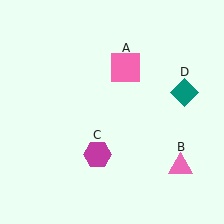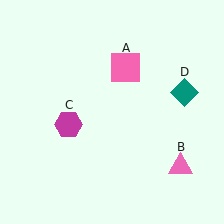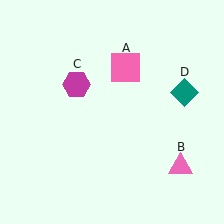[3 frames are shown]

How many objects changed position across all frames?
1 object changed position: magenta hexagon (object C).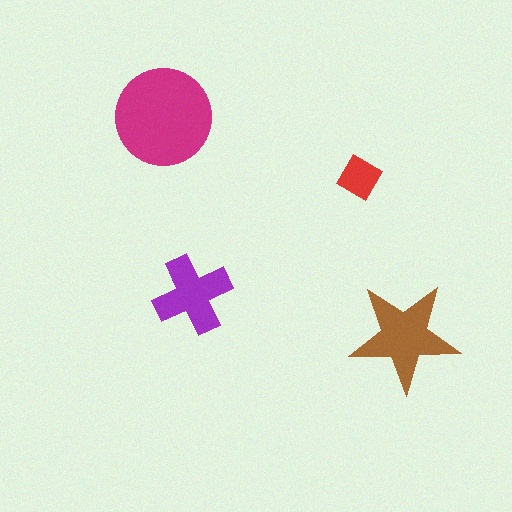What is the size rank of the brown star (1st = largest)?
2nd.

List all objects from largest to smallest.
The magenta circle, the brown star, the purple cross, the red square.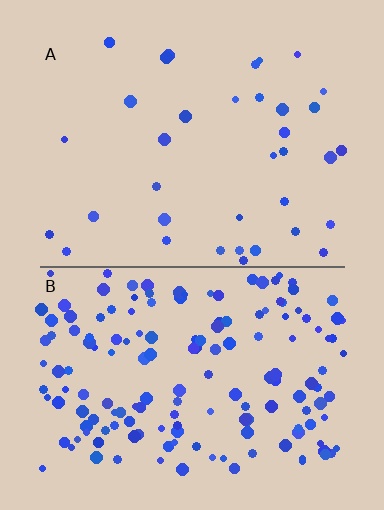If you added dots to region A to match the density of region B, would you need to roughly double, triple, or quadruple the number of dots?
Approximately quadruple.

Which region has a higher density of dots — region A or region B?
B (the bottom).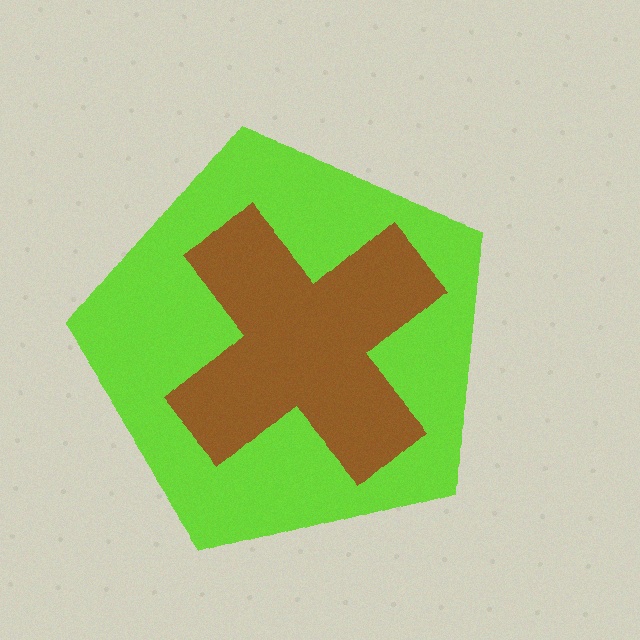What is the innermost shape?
The brown cross.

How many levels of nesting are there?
2.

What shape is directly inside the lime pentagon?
The brown cross.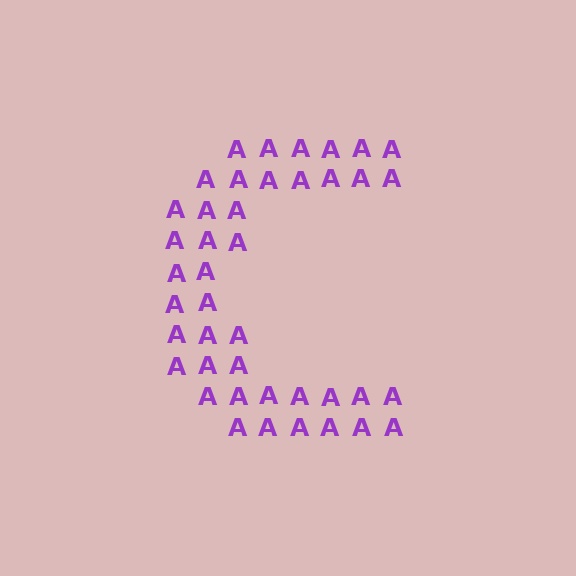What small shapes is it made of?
It is made of small letter A's.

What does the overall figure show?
The overall figure shows the letter C.